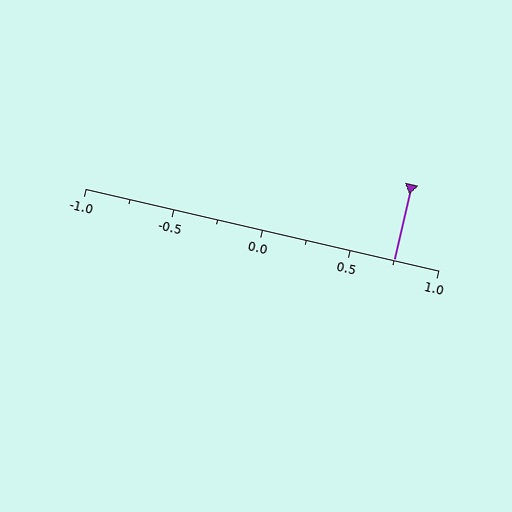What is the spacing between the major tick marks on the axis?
The major ticks are spaced 0.5 apart.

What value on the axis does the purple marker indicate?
The marker indicates approximately 0.75.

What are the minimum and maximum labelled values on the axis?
The axis runs from -1.0 to 1.0.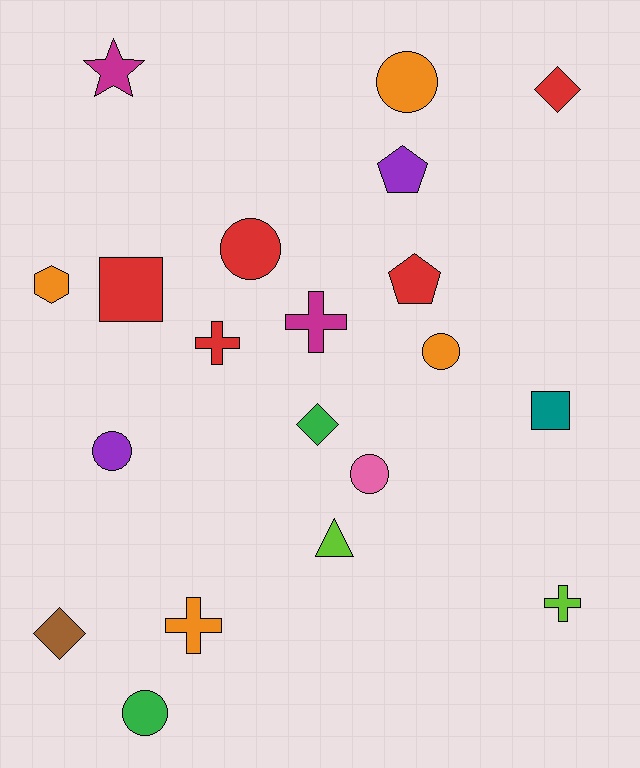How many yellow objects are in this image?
There are no yellow objects.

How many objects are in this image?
There are 20 objects.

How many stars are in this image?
There is 1 star.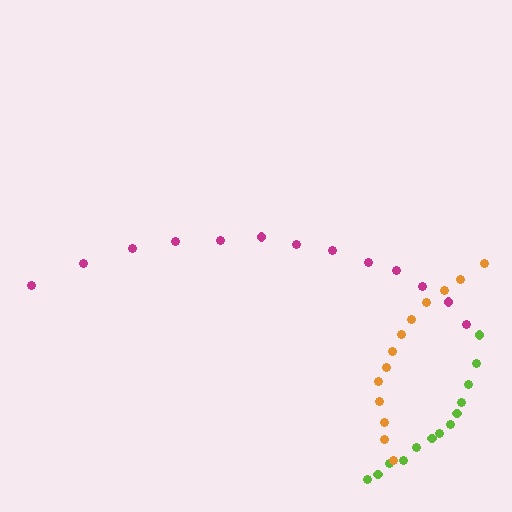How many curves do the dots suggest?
There are 3 distinct paths.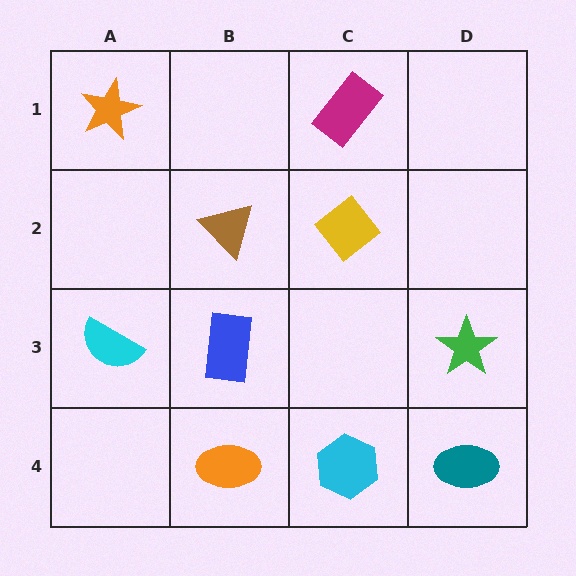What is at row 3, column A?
A cyan semicircle.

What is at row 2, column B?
A brown triangle.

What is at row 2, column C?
A yellow diamond.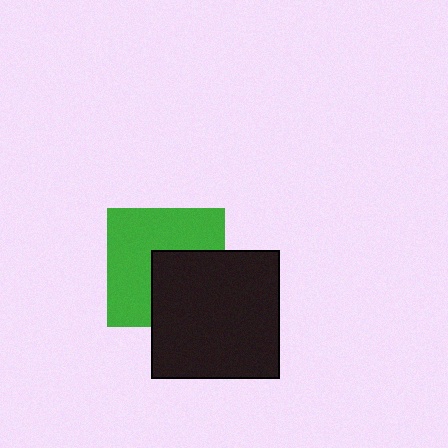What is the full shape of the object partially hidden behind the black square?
The partially hidden object is a green square.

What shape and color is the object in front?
The object in front is a black square.